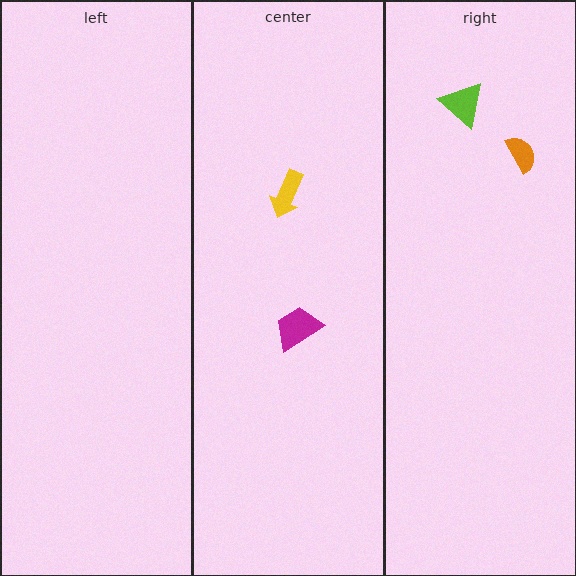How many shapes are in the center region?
2.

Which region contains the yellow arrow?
The center region.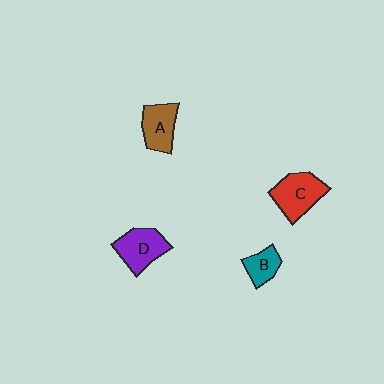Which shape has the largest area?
Shape C (red).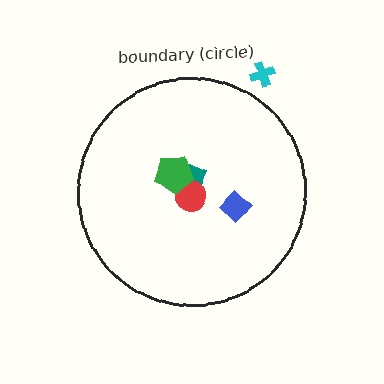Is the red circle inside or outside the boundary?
Inside.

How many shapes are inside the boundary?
4 inside, 1 outside.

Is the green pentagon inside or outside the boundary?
Inside.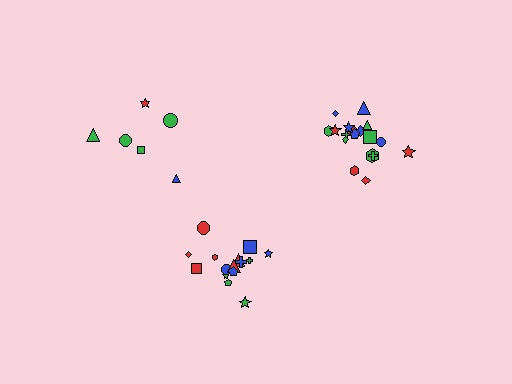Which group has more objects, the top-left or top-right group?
The top-right group.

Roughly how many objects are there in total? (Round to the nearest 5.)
Roughly 40 objects in total.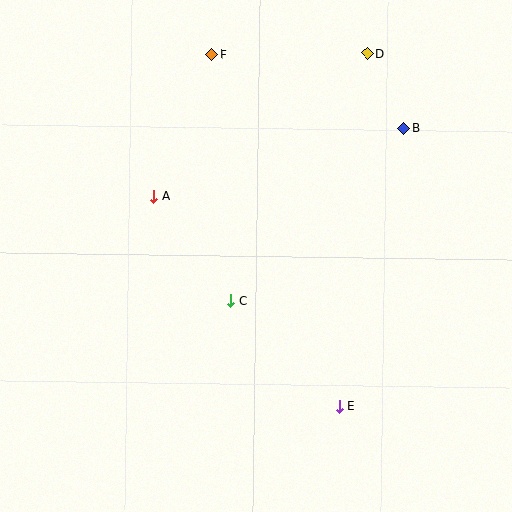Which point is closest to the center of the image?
Point C at (231, 300) is closest to the center.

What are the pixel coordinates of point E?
Point E is at (339, 407).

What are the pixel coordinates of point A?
Point A is at (154, 196).